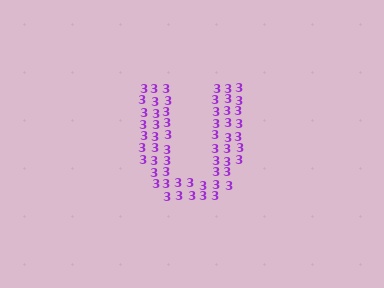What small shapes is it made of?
It is made of small digit 3's.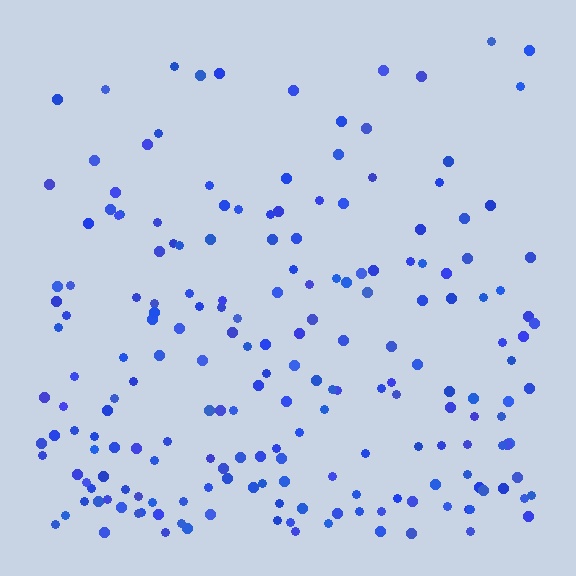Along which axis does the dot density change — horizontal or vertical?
Vertical.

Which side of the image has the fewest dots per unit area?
The top.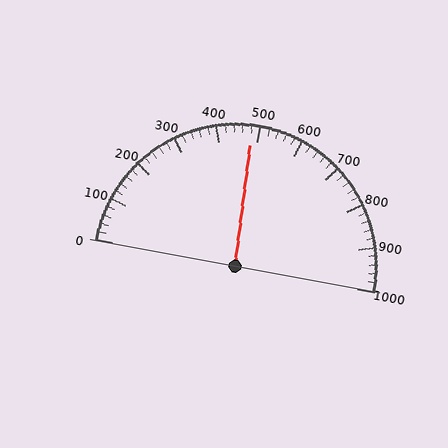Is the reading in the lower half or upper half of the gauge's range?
The reading is in the lower half of the range (0 to 1000).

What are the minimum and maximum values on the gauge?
The gauge ranges from 0 to 1000.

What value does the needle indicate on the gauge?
The needle indicates approximately 480.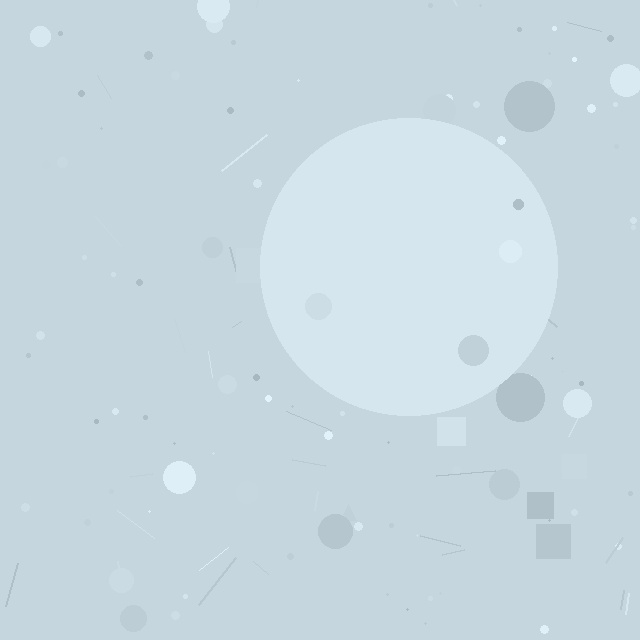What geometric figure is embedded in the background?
A circle is embedded in the background.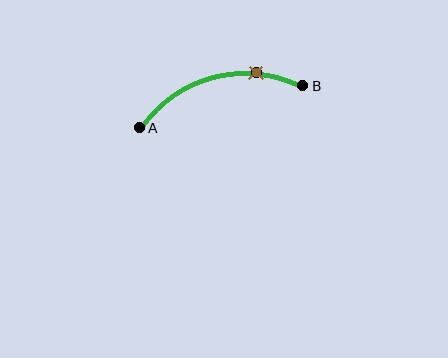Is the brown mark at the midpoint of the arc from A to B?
No. The brown mark lies on the arc but is closer to endpoint B. The arc midpoint would be at the point on the curve equidistant along the arc from both A and B.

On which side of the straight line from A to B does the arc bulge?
The arc bulges above the straight line connecting A and B.